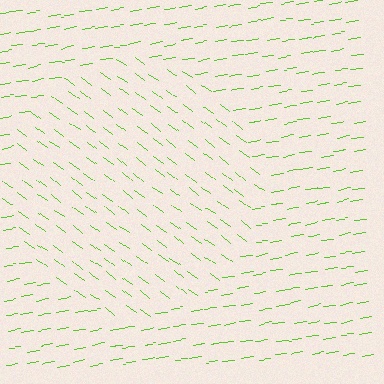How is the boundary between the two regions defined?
The boundary is defined purely by a change in line orientation (approximately 45 degrees difference). All lines are the same color and thickness.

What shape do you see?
I see a circle.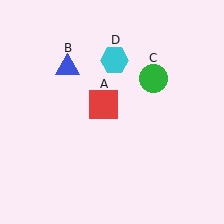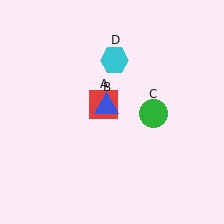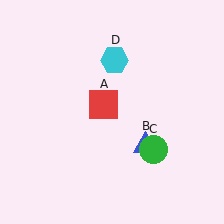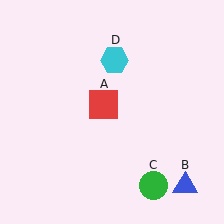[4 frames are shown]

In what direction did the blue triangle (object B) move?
The blue triangle (object B) moved down and to the right.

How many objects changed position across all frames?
2 objects changed position: blue triangle (object B), green circle (object C).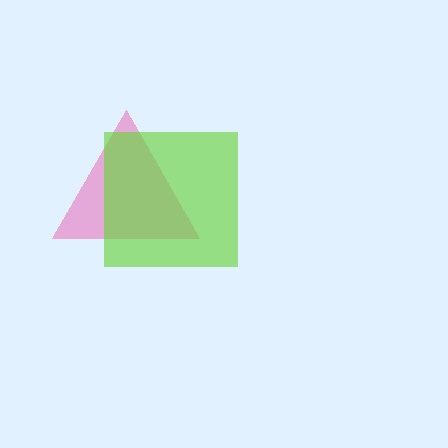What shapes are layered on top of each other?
The layered shapes are: a pink triangle, a lime square.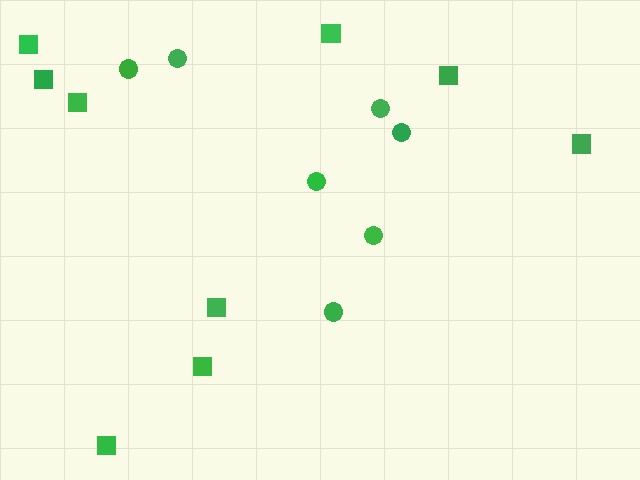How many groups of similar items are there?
There are 2 groups: one group of squares (9) and one group of circles (7).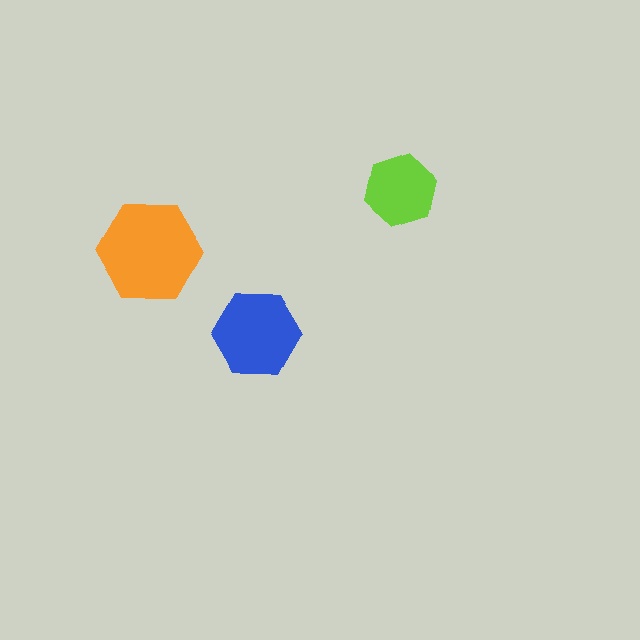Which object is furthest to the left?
The orange hexagon is leftmost.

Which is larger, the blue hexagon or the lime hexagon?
The blue one.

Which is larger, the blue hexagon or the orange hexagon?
The orange one.